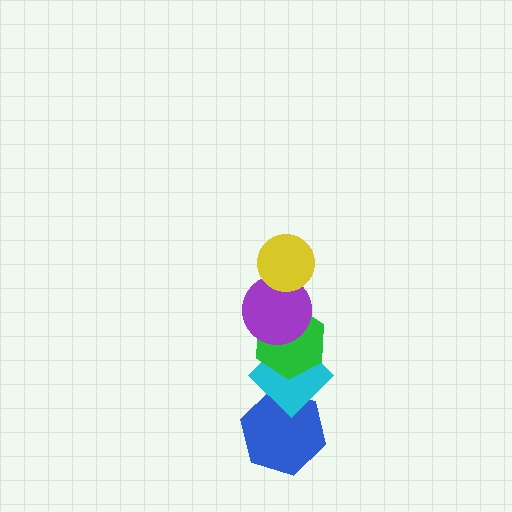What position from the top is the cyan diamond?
The cyan diamond is 4th from the top.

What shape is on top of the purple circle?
The yellow circle is on top of the purple circle.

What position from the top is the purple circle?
The purple circle is 2nd from the top.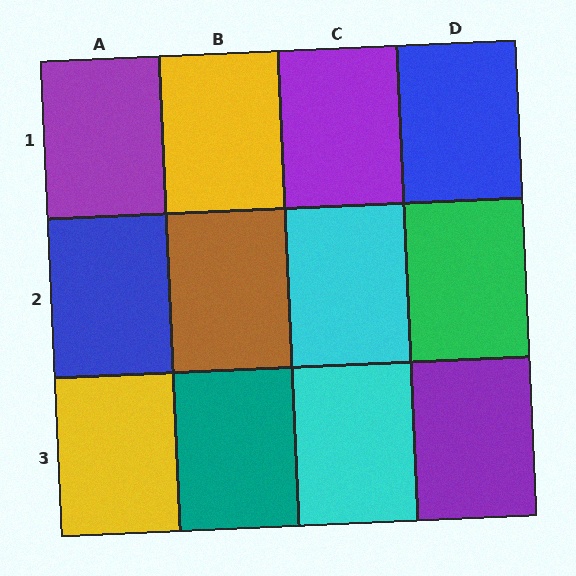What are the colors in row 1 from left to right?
Purple, yellow, purple, blue.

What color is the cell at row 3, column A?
Yellow.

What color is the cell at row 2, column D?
Green.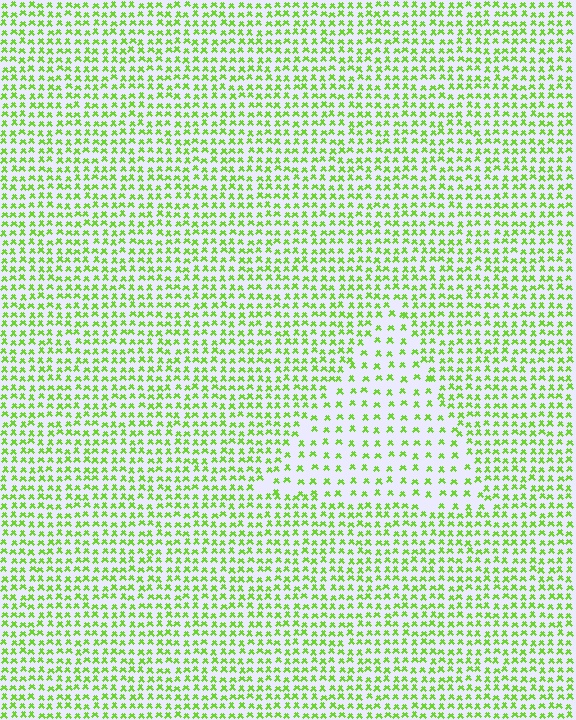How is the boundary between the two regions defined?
The boundary is defined by a change in element density (approximately 2.0x ratio). All elements are the same color, size, and shape.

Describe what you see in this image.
The image contains small lime elements arranged at two different densities. A triangle-shaped region is visible where the elements are less densely packed than the surrounding area.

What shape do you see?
I see a triangle.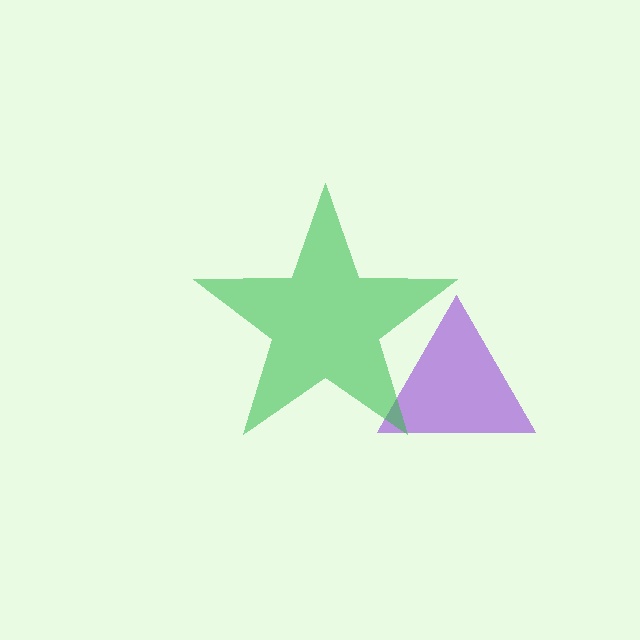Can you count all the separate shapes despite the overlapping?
Yes, there are 2 separate shapes.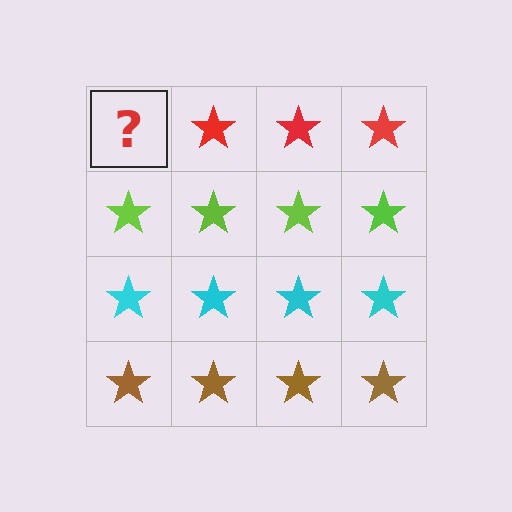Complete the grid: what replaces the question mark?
The question mark should be replaced with a red star.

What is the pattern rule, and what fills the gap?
The rule is that each row has a consistent color. The gap should be filled with a red star.